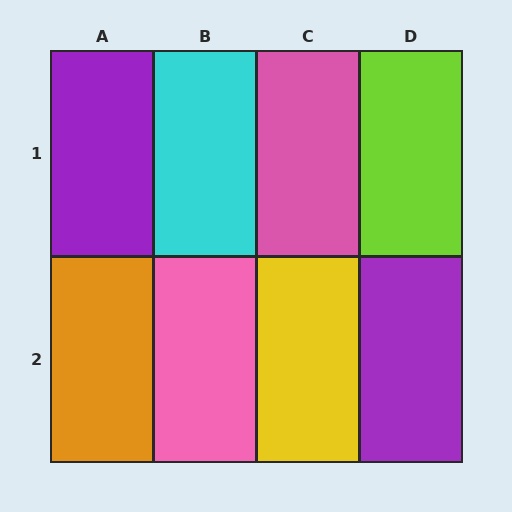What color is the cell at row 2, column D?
Purple.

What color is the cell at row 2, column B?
Pink.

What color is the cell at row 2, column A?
Orange.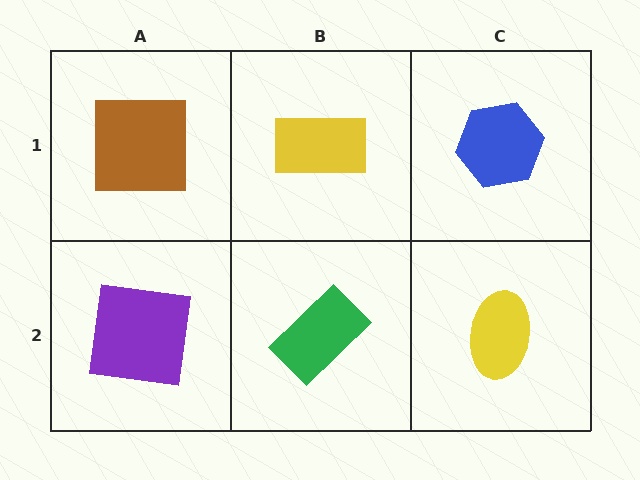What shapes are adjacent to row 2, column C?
A blue hexagon (row 1, column C), a green rectangle (row 2, column B).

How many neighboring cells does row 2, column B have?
3.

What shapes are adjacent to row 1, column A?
A purple square (row 2, column A), a yellow rectangle (row 1, column B).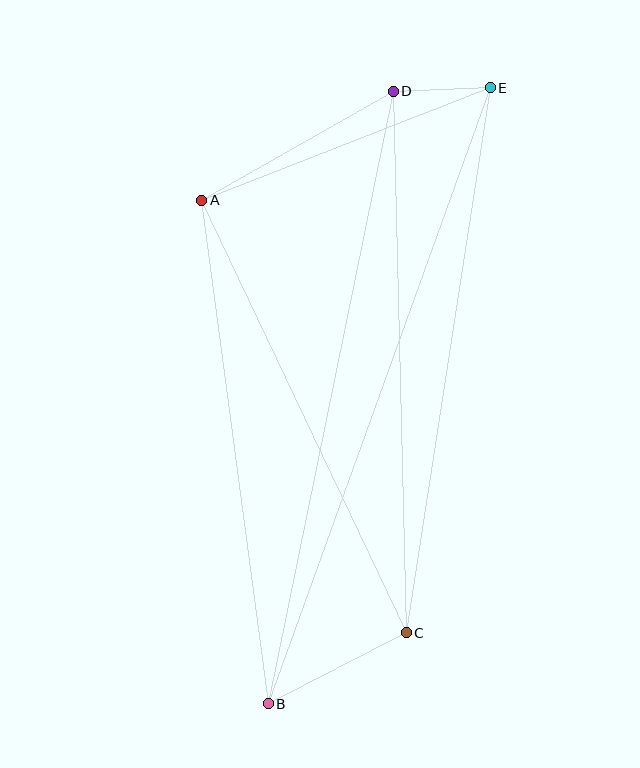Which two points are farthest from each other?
Points B and E are farthest from each other.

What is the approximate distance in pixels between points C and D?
The distance between C and D is approximately 542 pixels.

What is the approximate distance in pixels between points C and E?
The distance between C and E is approximately 552 pixels.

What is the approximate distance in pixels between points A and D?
The distance between A and D is approximately 220 pixels.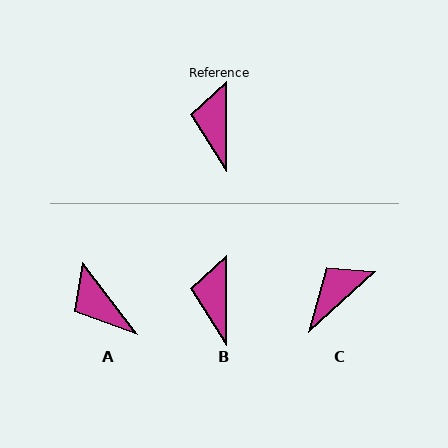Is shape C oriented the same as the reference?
No, it is off by about 47 degrees.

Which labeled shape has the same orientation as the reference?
B.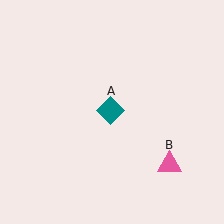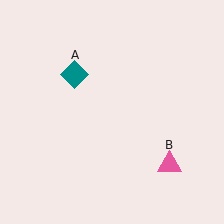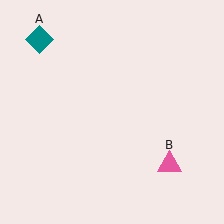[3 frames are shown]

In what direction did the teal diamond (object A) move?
The teal diamond (object A) moved up and to the left.